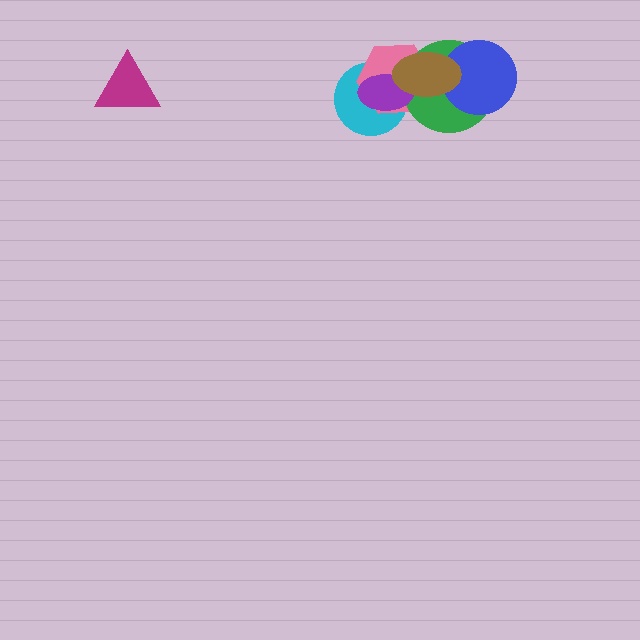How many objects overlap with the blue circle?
2 objects overlap with the blue circle.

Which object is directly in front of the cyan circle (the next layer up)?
The pink hexagon is directly in front of the cyan circle.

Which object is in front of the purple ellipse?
The brown ellipse is in front of the purple ellipse.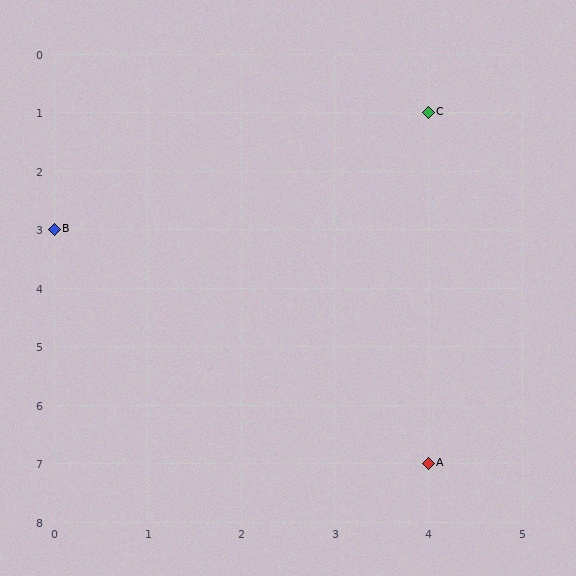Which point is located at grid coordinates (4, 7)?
Point A is at (4, 7).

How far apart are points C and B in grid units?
Points C and B are 4 columns and 2 rows apart (about 4.5 grid units diagonally).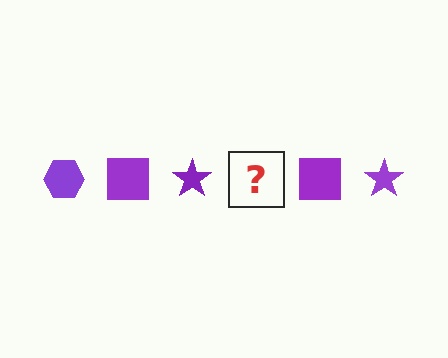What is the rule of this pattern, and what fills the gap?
The rule is that the pattern cycles through hexagon, square, star shapes in purple. The gap should be filled with a purple hexagon.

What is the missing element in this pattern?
The missing element is a purple hexagon.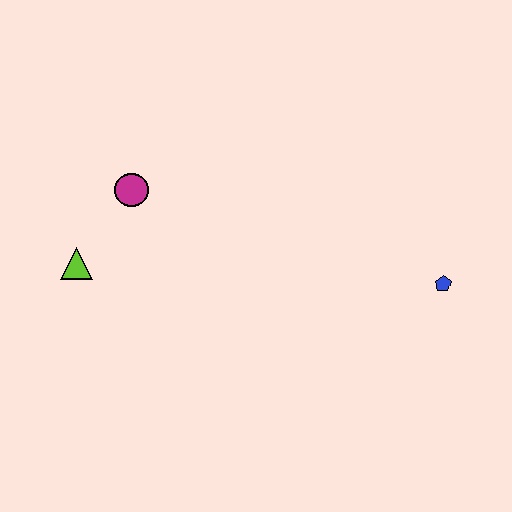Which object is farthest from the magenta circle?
The blue pentagon is farthest from the magenta circle.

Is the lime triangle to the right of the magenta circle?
No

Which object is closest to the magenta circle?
The lime triangle is closest to the magenta circle.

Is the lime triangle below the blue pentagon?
No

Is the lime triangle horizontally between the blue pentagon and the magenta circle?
No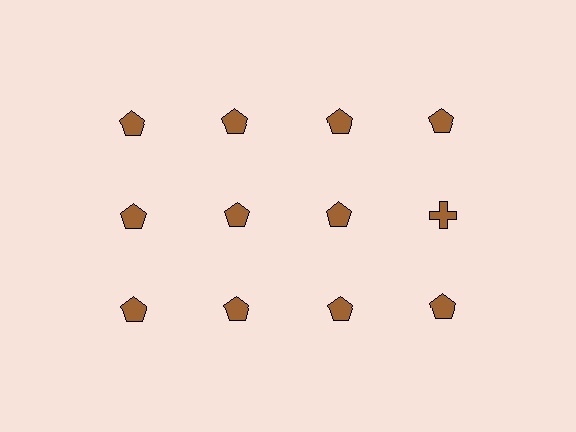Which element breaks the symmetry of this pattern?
The brown cross in the second row, second from right column breaks the symmetry. All other shapes are brown pentagons.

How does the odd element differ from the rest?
It has a different shape: cross instead of pentagon.